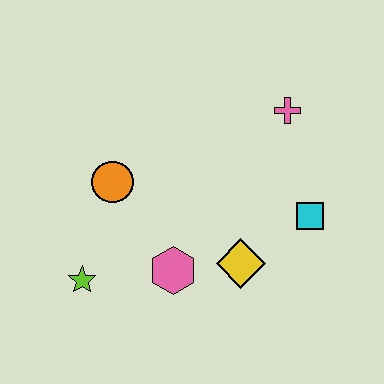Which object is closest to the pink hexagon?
The yellow diamond is closest to the pink hexagon.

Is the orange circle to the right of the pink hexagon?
No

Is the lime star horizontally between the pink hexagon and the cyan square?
No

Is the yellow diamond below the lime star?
No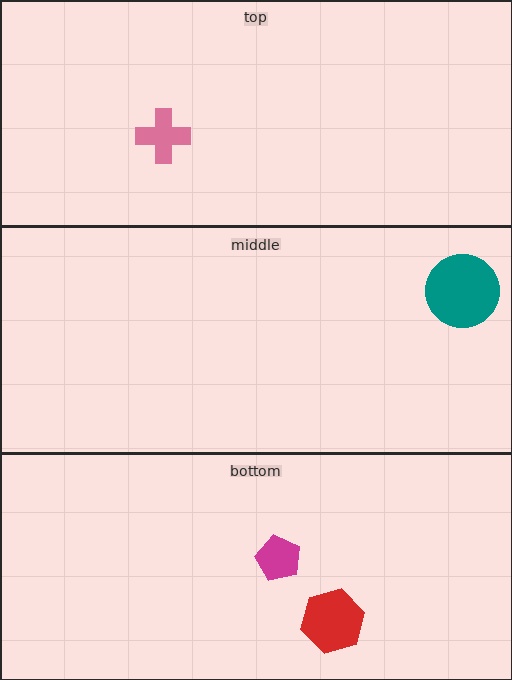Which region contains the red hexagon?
The bottom region.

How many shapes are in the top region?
1.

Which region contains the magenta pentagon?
The bottom region.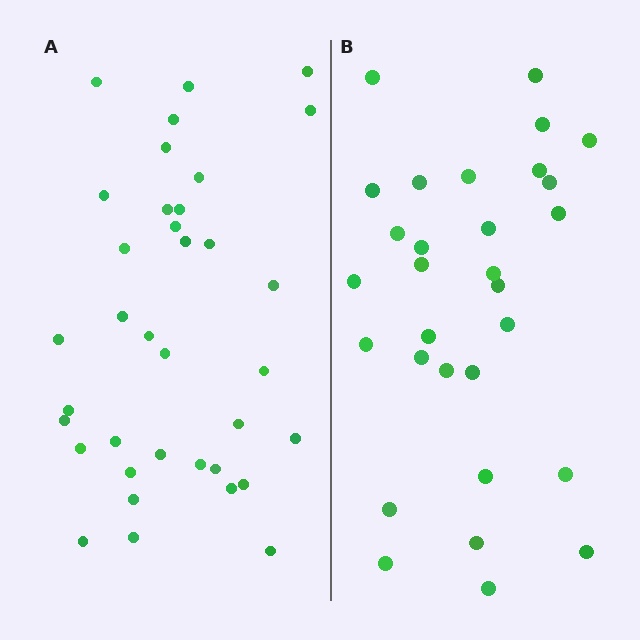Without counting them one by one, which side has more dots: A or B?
Region A (the left region) has more dots.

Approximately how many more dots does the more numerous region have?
Region A has about 6 more dots than region B.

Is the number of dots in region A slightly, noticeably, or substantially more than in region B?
Region A has only slightly more — the two regions are fairly close. The ratio is roughly 1.2 to 1.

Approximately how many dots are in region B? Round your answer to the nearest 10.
About 30 dots.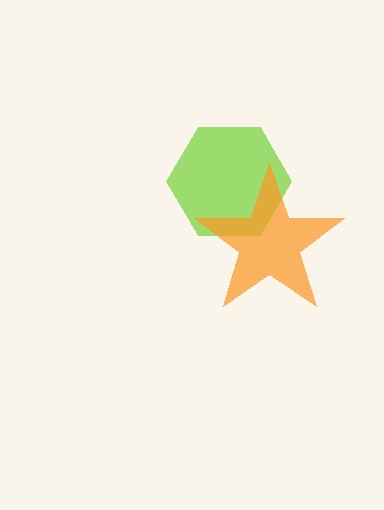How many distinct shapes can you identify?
There are 2 distinct shapes: a lime hexagon, an orange star.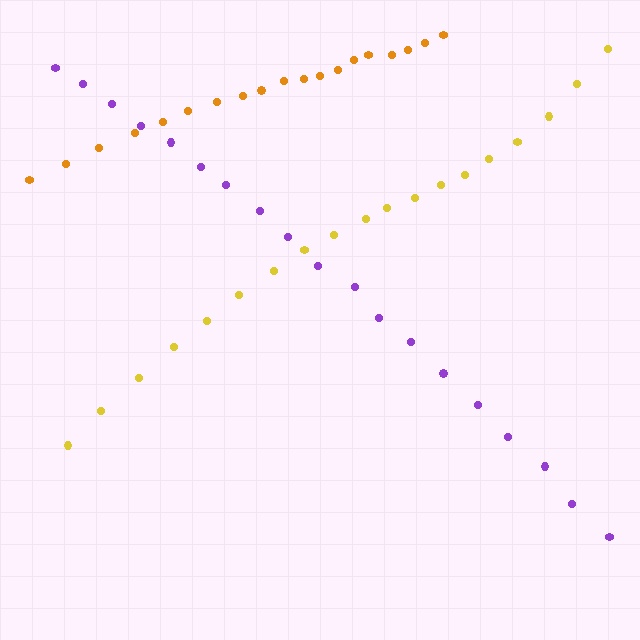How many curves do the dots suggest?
There are 3 distinct paths.